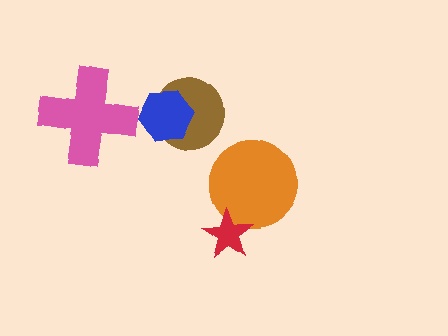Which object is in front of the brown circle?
The blue hexagon is in front of the brown circle.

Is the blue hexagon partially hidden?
No, no other shape covers it.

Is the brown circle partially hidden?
Yes, it is partially covered by another shape.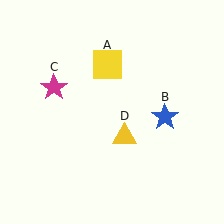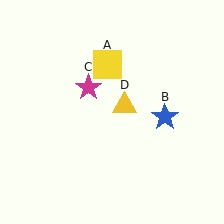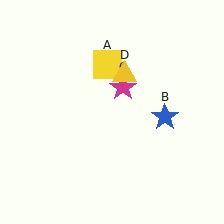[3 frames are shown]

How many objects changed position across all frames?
2 objects changed position: magenta star (object C), yellow triangle (object D).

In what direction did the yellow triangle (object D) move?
The yellow triangle (object D) moved up.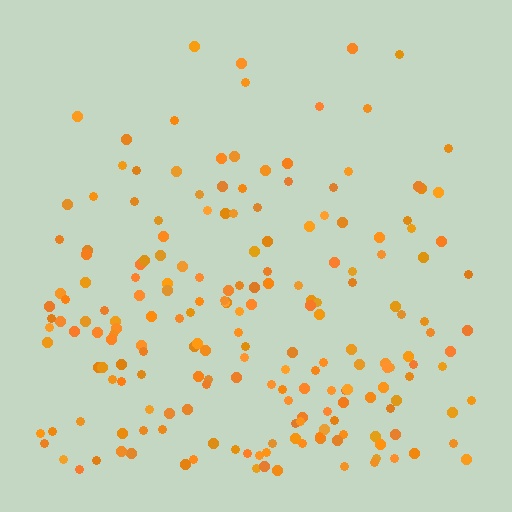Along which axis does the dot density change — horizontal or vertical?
Vertical.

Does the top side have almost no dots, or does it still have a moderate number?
Still a moderate number, just noticeably fewer than the bottom.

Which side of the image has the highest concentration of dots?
The bottom.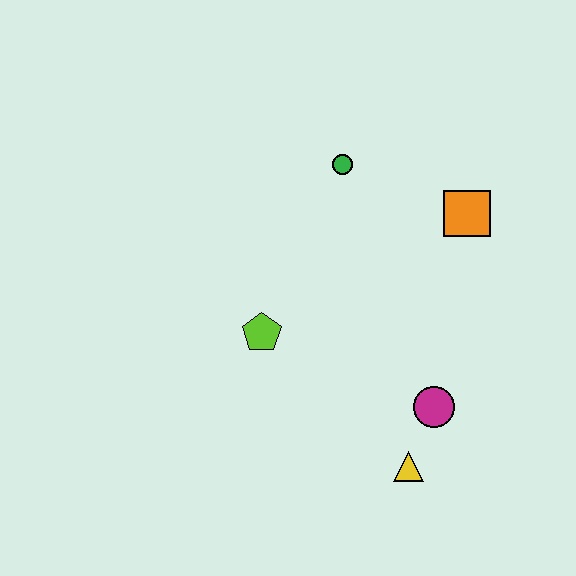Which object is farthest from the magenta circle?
The green circle is farthest from the magenta circle.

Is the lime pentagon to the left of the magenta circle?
Yes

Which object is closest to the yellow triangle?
The magenta circle is closest to the yellow triangle.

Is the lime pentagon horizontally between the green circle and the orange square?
No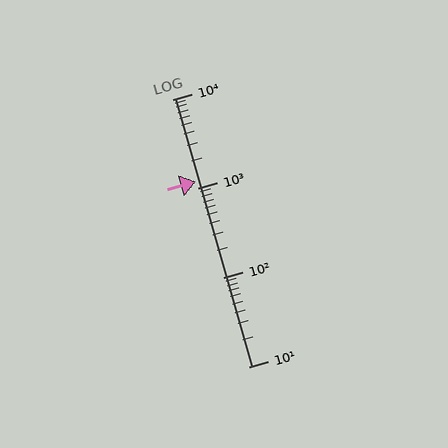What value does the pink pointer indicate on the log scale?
The pointer indicates approximately 1200.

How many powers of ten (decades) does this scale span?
The scale spans 3 decades, from 10 to 10000.